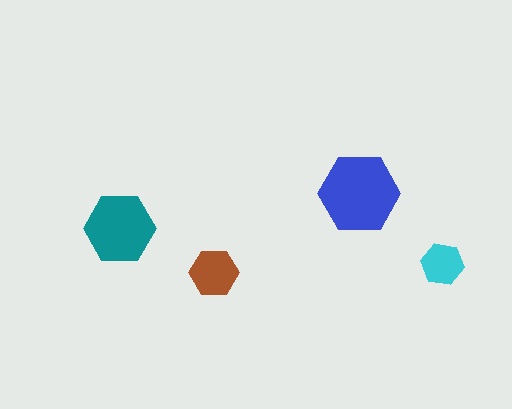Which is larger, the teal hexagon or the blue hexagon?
The blue one.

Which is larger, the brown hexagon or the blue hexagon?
The blue one.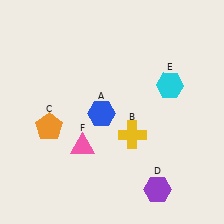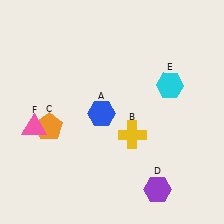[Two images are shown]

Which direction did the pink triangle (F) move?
The pink triangle (F) moved left.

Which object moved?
The pink triangle (F) moved left.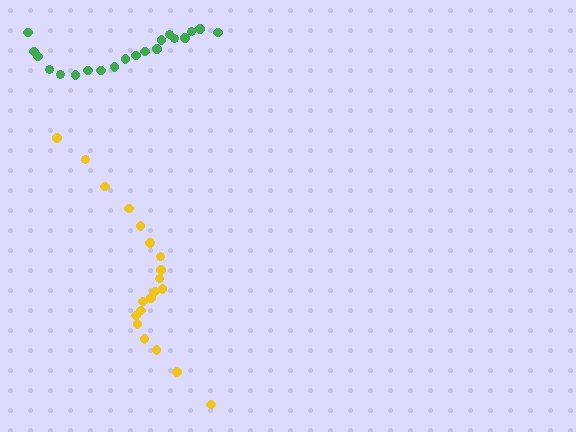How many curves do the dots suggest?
There are 2 distinct paths.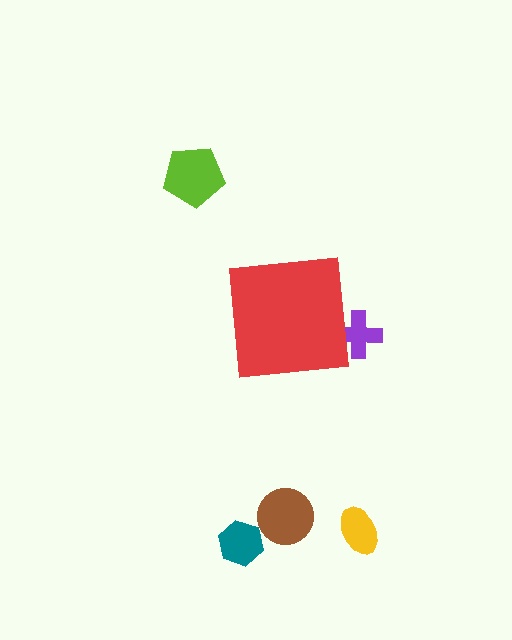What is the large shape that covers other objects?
A red square.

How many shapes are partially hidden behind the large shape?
1 shape is partially hidden.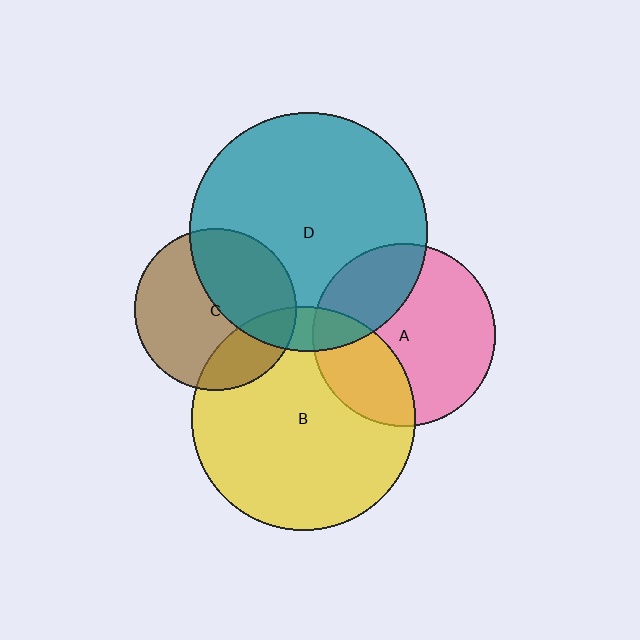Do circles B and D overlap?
Yes.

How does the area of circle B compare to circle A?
Approximately 1.5 times.